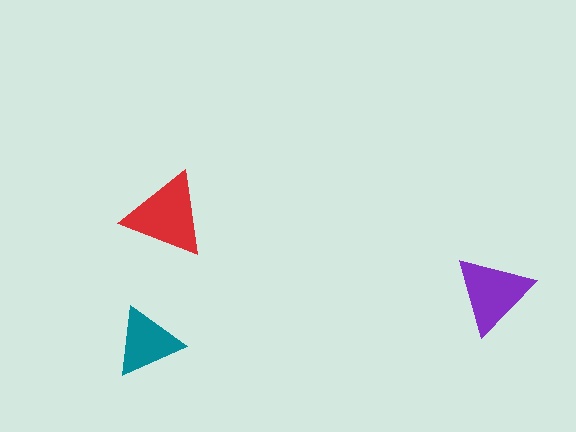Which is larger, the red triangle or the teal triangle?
The red one.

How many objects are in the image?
There are 3 objects in the image.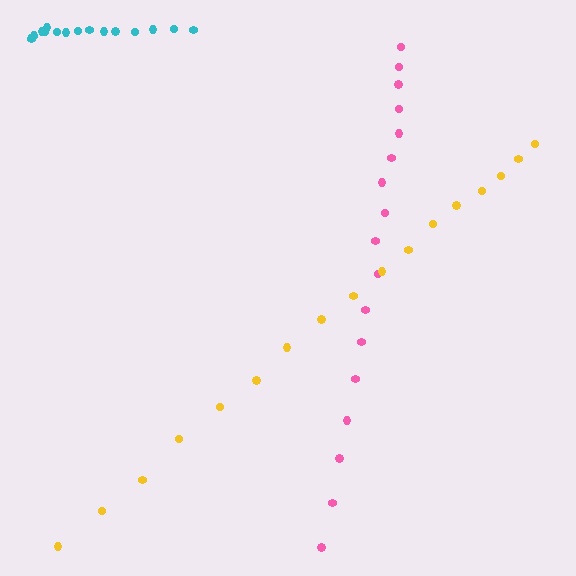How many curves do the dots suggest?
There are 3 distinct paths.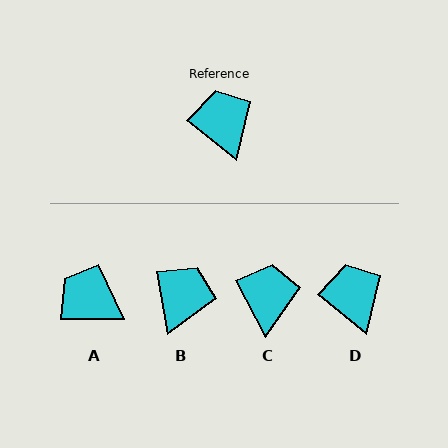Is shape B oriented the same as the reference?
No, it is off by about 41 degrees.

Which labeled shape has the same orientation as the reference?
D.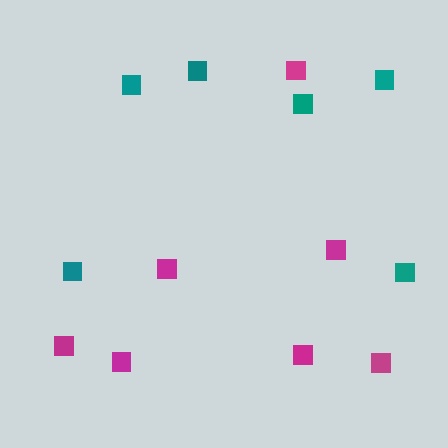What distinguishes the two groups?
There are 2 groups: one group of teal squares (6) and one group of magenta squares (7).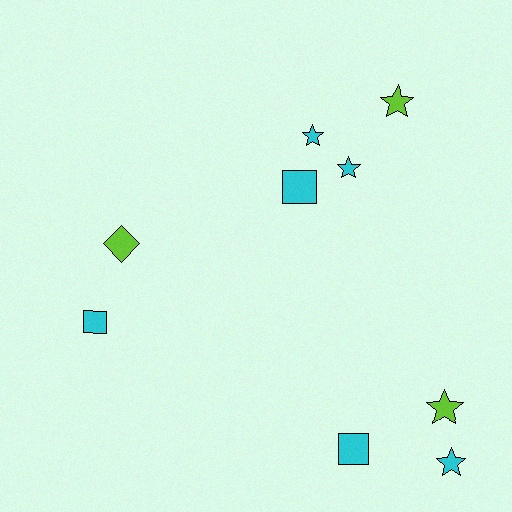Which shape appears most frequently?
Star, with 5 objects.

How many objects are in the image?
There are 9 objects.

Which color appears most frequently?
Cyan, with 6 objects.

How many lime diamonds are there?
There is 1 lime diamond.